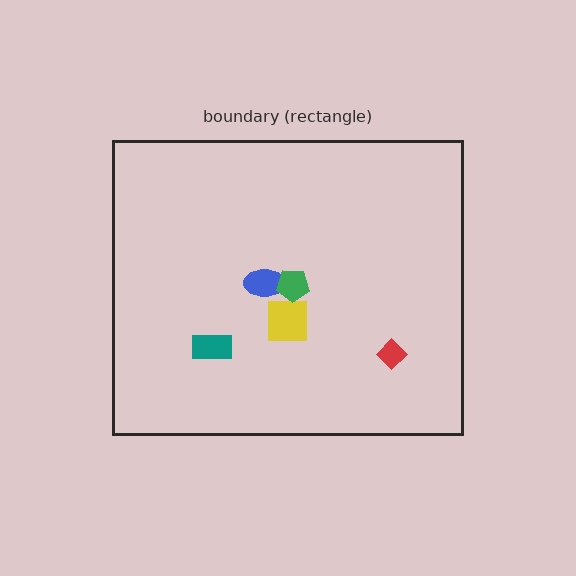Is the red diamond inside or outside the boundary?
Inside.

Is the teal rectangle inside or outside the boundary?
Inside.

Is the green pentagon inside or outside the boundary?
Inside.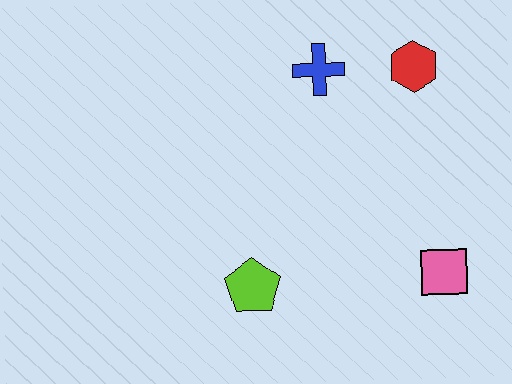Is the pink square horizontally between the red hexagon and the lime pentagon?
No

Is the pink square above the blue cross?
No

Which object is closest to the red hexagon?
The blue cross is closest to the red hexagon.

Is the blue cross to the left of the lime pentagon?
No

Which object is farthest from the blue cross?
The pink square is farthest from the blue cross.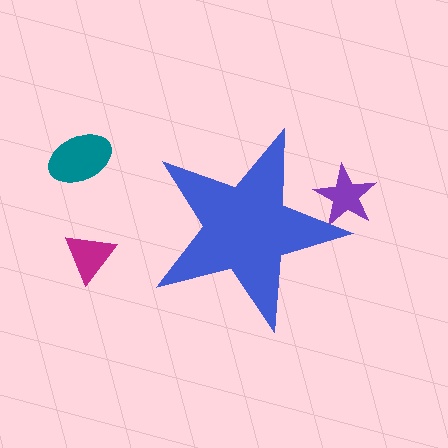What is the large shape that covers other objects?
A blue star.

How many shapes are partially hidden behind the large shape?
1 shape is partially hidden.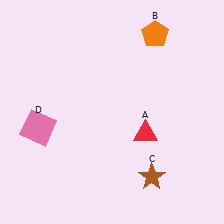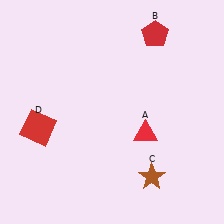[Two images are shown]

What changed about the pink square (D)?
In Image 1, D is pink. In Image 2, it changed to red.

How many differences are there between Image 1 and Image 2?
There are 2 differences between the two images.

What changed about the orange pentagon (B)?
In Image 1, B is orange. In Image 2, it changed to red.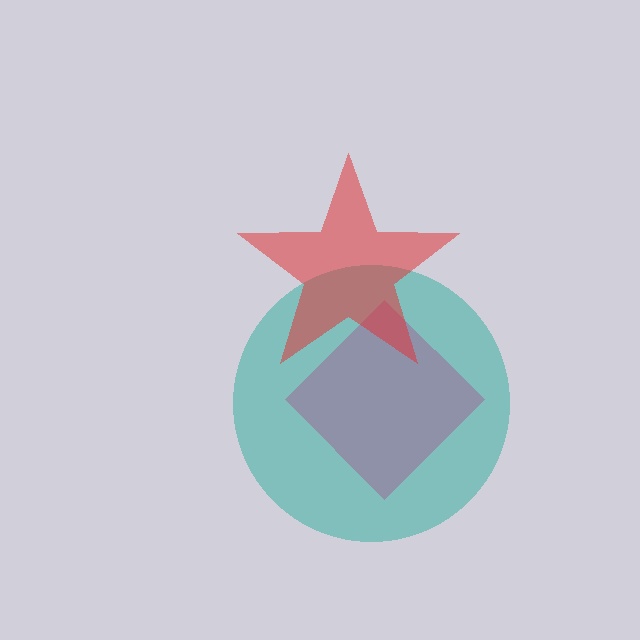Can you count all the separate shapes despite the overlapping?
Yes, there are 3 separate shapes.